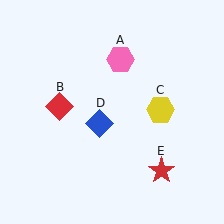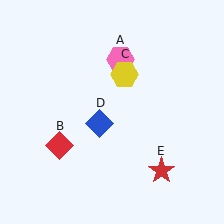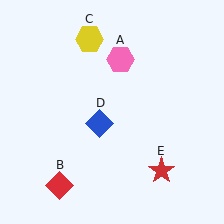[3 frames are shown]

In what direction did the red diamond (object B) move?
The red diamond (object B) moved down.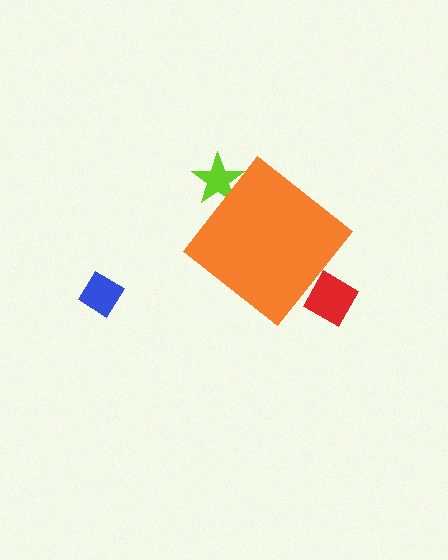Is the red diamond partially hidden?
Yes, the red diamond is partially hidden behind the orange diamond.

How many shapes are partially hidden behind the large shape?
2 shapes are partially hidden.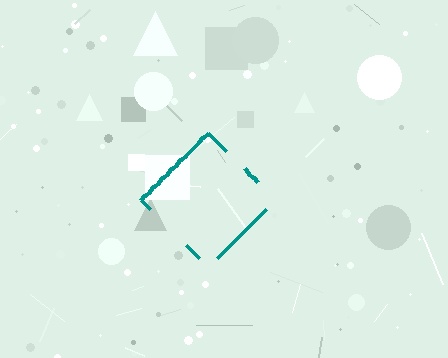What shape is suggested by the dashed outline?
The dashed outline suggests a diamond.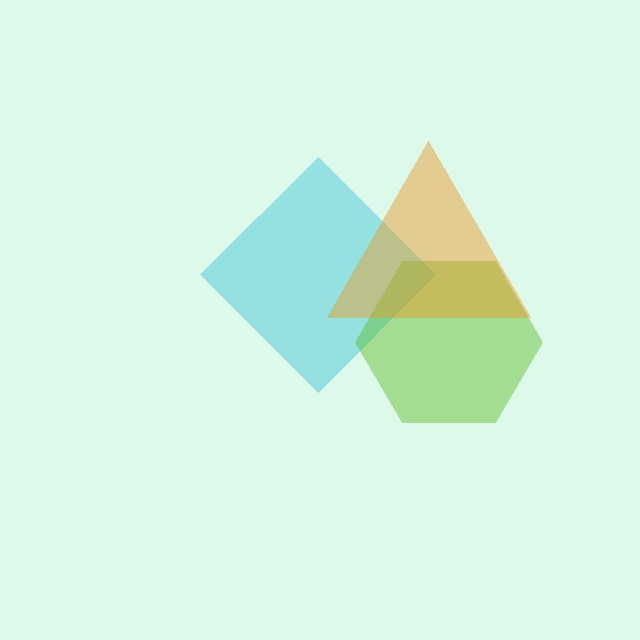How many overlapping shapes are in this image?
There are 3 overlapping shapes in the image.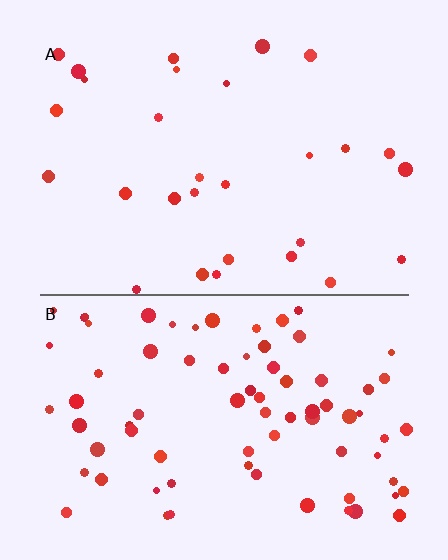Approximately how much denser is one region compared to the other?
Approximately 2.7× — region B over region A.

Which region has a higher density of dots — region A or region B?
B (the bottom).